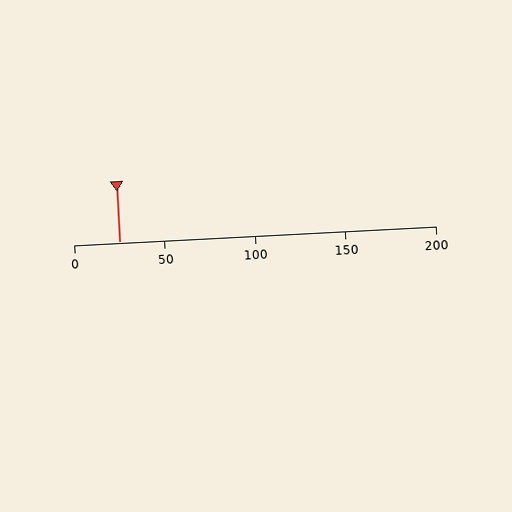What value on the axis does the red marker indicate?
The marker indicates approximately 25.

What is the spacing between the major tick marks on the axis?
The major ticks are spaced 50 apart.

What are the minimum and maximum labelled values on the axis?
The axis runs from 0 to 200.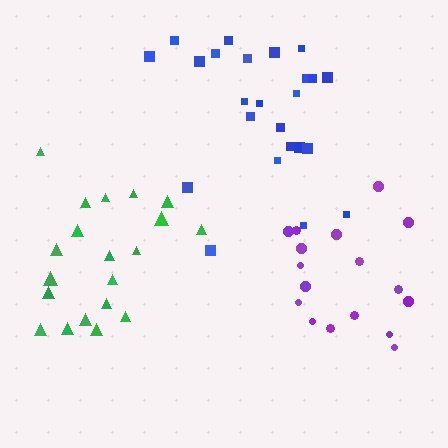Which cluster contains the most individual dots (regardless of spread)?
Blue (24).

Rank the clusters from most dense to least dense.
green, blue, purple.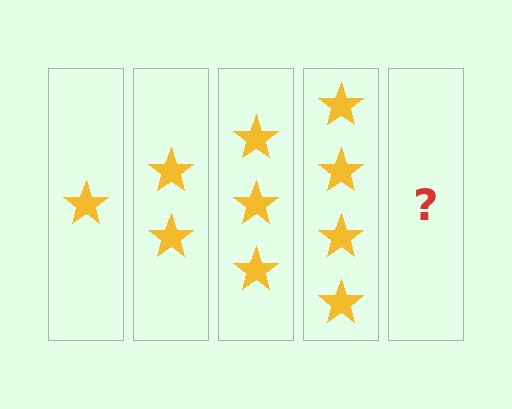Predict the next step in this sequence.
The next step is 5 stars.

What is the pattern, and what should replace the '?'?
The pattern is that each step adds one more star. The '?' should be 5 stars.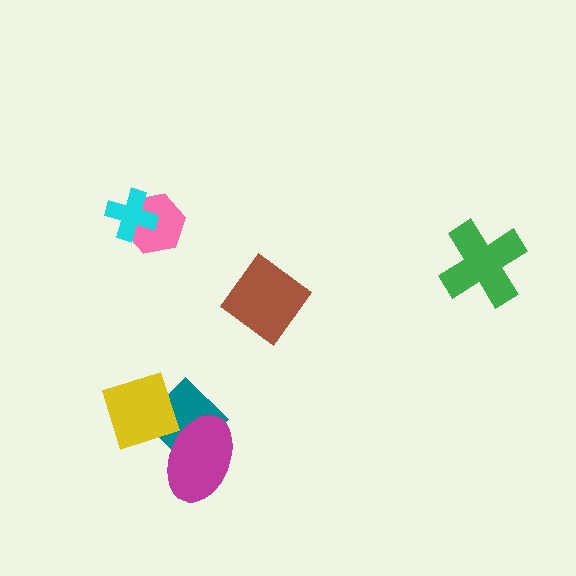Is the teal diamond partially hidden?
Yes, it is partially covered by another shape.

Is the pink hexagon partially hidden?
Yes, it is partially covered by another shape.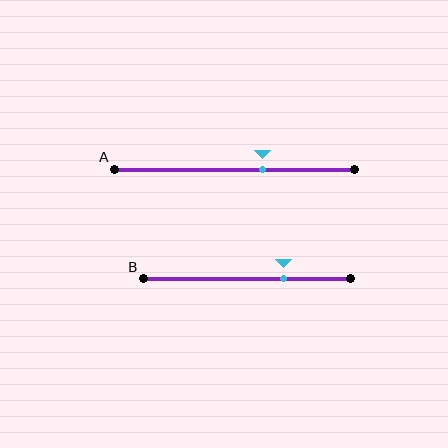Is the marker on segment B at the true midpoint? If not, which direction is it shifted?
No, the marker on segment B is shifted to the right by about 17% of the segment length.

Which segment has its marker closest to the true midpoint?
Segment A has its marker closest to the true midpoint.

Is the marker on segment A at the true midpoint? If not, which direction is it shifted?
No, the marker on segment A is shifted to the right by about 12% of the segment length.